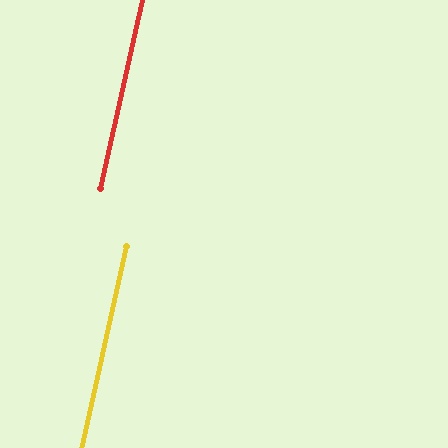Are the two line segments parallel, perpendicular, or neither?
Parallel — their directions differ by only 0.2°.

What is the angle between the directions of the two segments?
Approximately 0 degrees.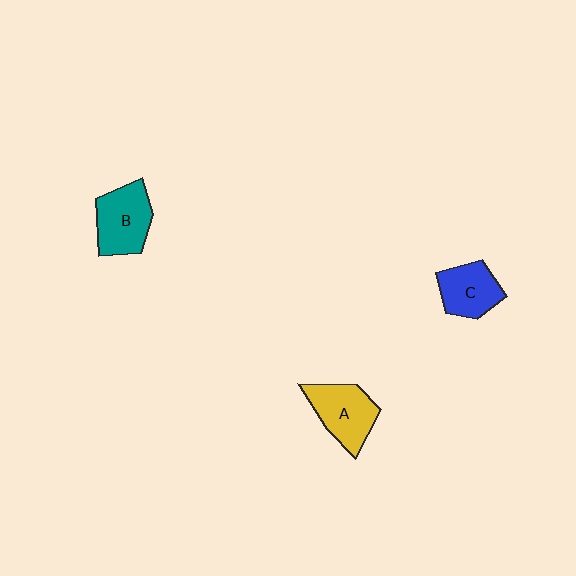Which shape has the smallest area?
Shape C (blue).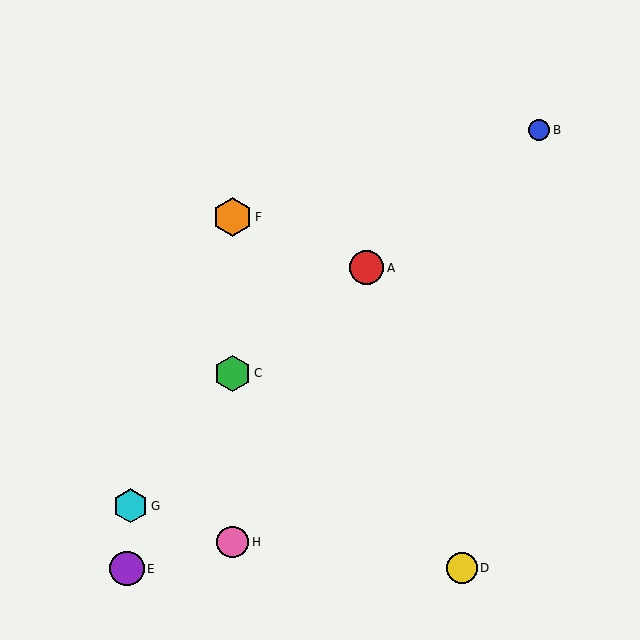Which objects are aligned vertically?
Objects C, F, H are aligned vertically.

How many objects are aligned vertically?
3 objects (C, F, H) are aligned vertically.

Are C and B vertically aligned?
No, C is at x≈233 and B is at x≈539.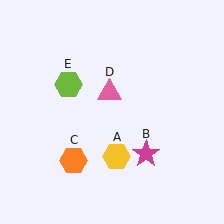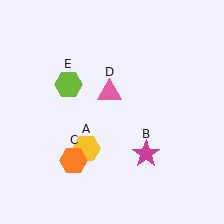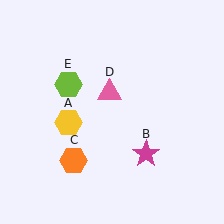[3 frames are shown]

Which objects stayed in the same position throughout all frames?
Magenta star (object B) and orange hexagon (object C) and pink triangle (object D) and lime hexagon (object E) remained stationary.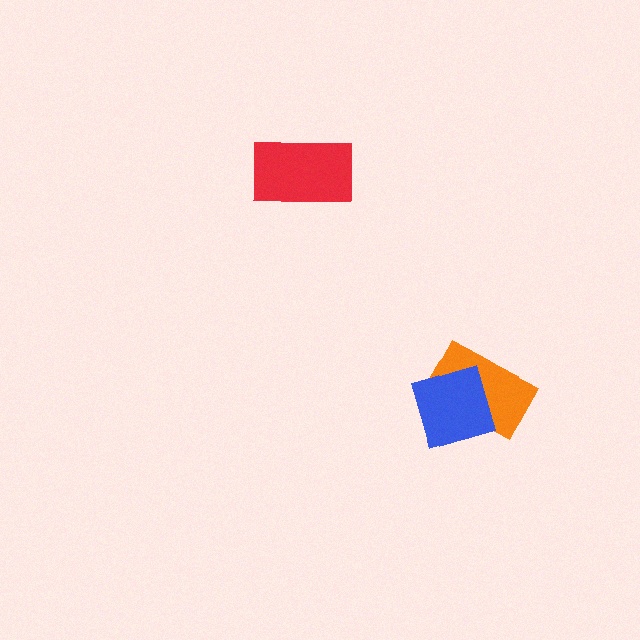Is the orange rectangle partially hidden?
Yes, it is partially covered by another shape.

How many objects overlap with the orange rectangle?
1 object overlaps with the orange rectangle.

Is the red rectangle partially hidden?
No, no other shape covers it.